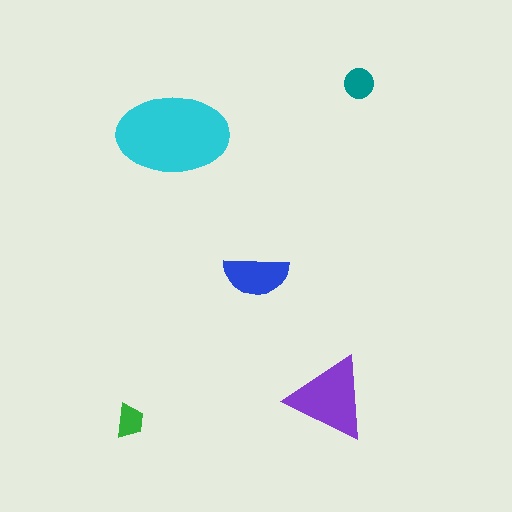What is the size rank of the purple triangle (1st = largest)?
2nd.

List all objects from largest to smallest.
The cyan ellipse, the purple triangle, the blue semicircle, the teal circle, the green trapezoid.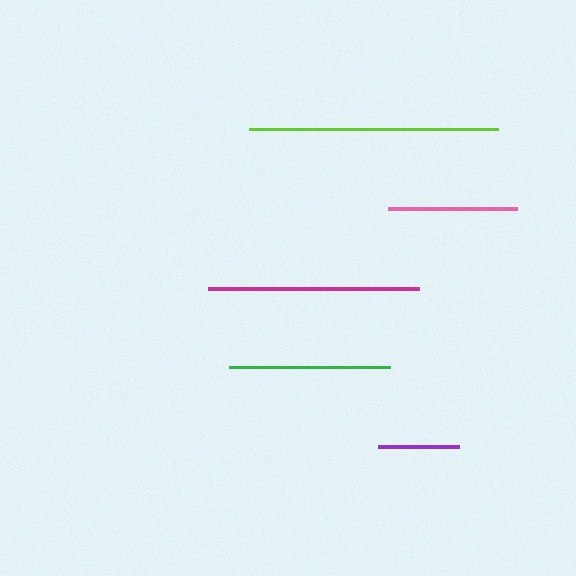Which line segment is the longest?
The lime line is the longest at approximately 249 pixels.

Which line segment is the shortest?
The purple line is the shortest at approximately 81 pixels.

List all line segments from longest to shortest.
From longest to shortest: lime, magenta, green, pink, purple.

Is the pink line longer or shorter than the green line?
The green line is longer than the pink line.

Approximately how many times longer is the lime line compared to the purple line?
The lime line is approximately 3.1 times the length of the purple line.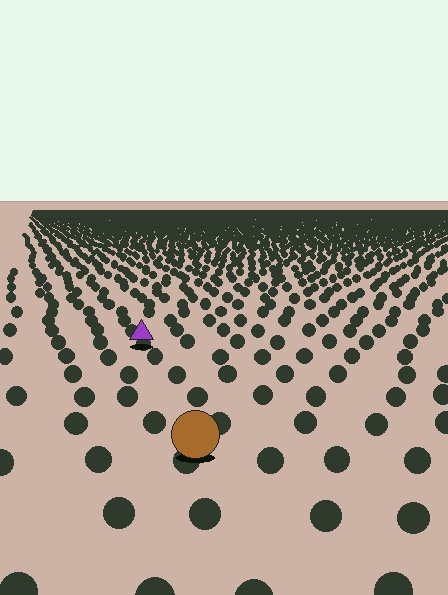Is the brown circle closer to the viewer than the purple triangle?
Yes. The brown circle is closer — you can tell from the texture gradient: the ground texture is coarser near it.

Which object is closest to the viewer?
The brown circle is closest. The texture marks near it are larger and more spread out.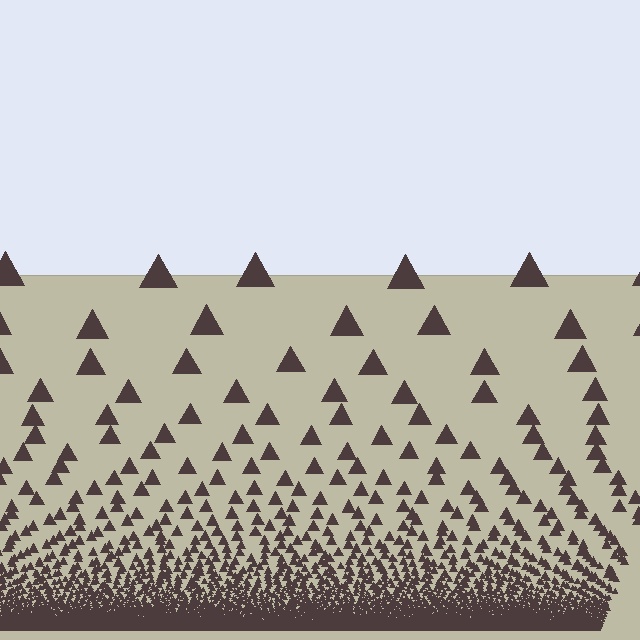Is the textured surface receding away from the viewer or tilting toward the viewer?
The surface appears to tilt toward the viewer. Texture elements get larger and sparser toward the top.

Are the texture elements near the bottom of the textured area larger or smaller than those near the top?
Smaller. The gradient is inverted — elements near the bottom are smaller and denser.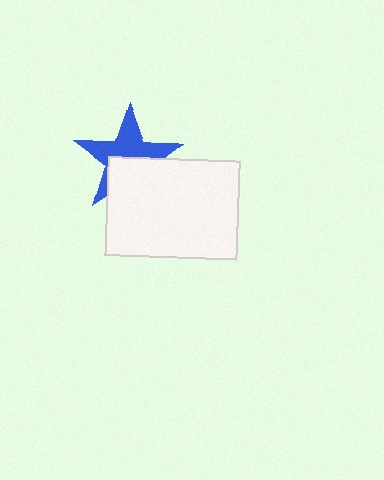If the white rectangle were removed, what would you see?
You would see the complete blue star.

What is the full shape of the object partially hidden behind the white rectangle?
The partially hidden object is a blue star.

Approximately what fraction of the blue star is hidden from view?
Roughly 41% of the blue star is hidden behind the white rectangle.